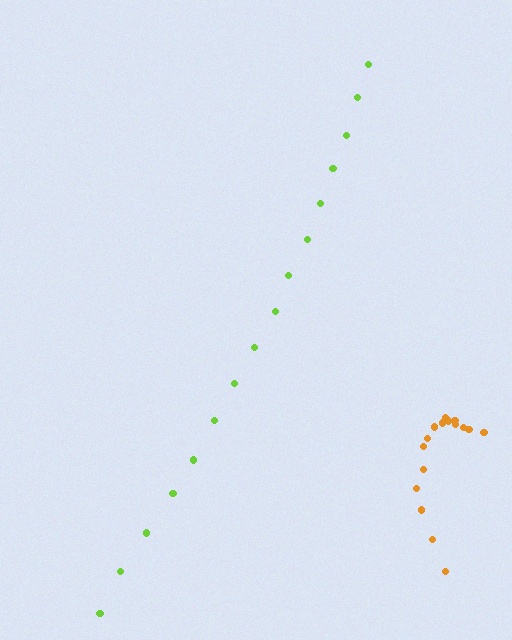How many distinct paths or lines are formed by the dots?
There are 2 distinct paths.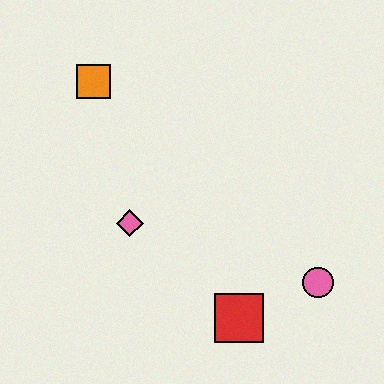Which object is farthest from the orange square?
The pink circle is farthest from the orange square.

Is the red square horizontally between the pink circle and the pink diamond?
Yes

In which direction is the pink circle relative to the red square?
The pink circle is to the right of the red square.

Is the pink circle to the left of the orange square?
No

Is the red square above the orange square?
No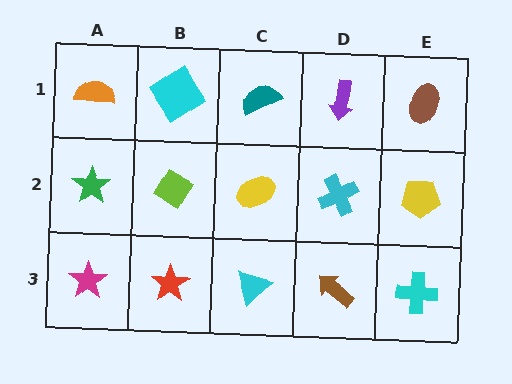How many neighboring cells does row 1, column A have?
2.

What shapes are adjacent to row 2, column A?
An orange semicircle (row 1, column A), a magenta star (row 3, column A), a lime diamond (row 2, column B).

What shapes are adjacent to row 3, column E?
A yellow pentagon (row 2, column E), a brown arrow (row 3, column D).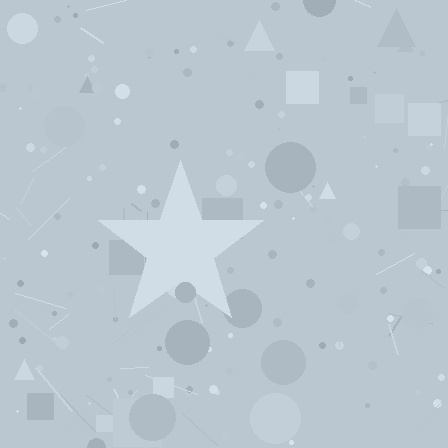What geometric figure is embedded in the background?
A star is embedded in the background.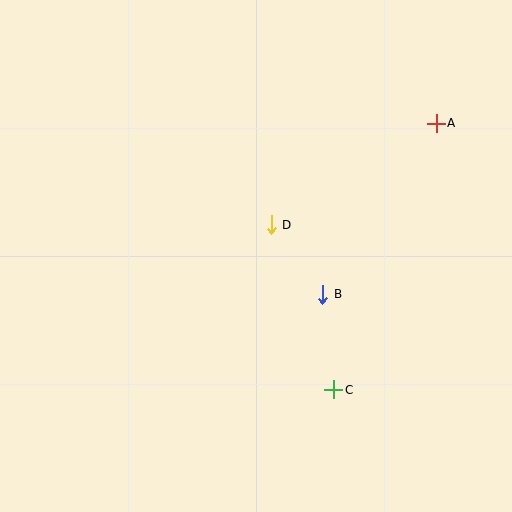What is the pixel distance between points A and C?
The distance between A and C is 286 pixels.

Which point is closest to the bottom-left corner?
Point C is closest to the bottom-left corner.